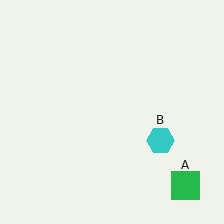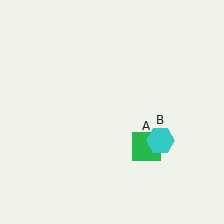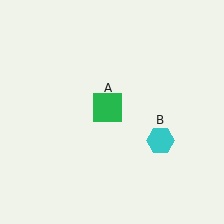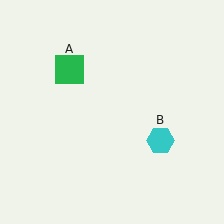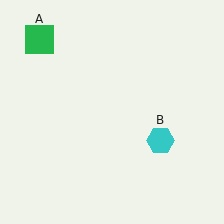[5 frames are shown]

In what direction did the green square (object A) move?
The green square (object A) moved up and to the left.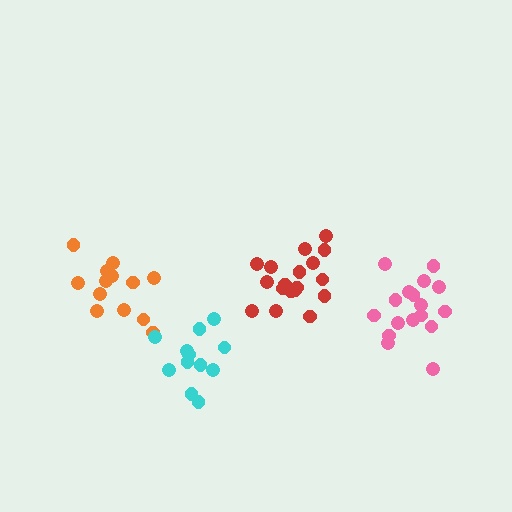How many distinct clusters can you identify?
There are 4 distinct clusters.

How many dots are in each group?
Group 1: 18 dots, Group 2: 17 dots, Group 3: 13 dots, Group 4: 12 dots (60 total).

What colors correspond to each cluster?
The clusters are colored: red, pink, orange, cyan.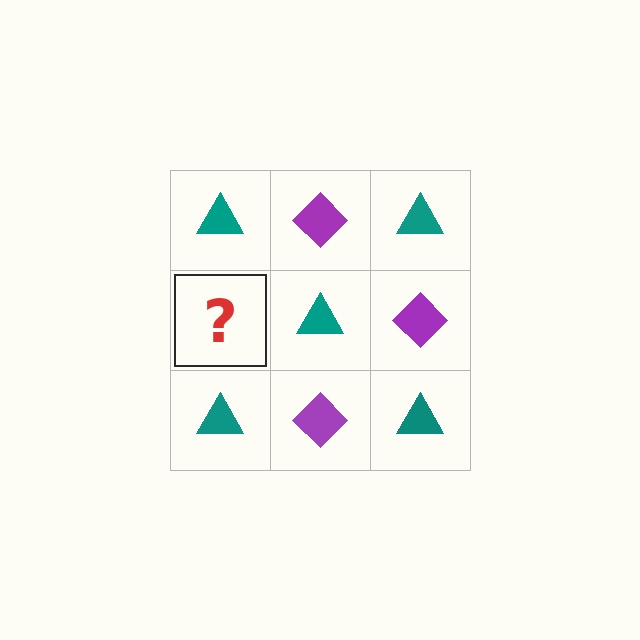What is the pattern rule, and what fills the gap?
The rule is that it alternates teal triangle and purple diamond in a checkerboard pattern. The gap should be filled with a purple diamond.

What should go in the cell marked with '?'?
The missing cell should contain a purple diamond.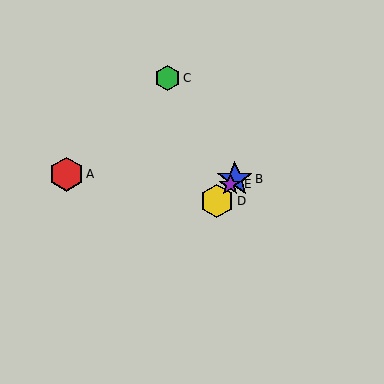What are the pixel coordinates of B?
Object B is at (235, 179).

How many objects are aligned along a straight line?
3 objects (B, D, E) are aligned along a straight line.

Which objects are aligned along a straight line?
Objects B, D, E are aligned along a straight line.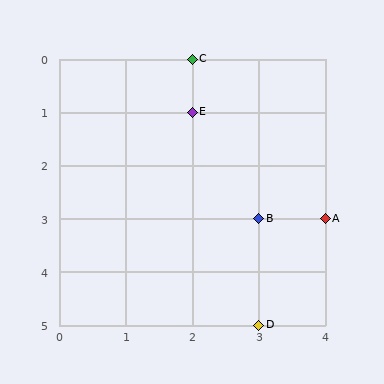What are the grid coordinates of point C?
Point C is at grid coordinates (2, 0).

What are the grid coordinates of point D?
Point D is at grid coordinates (3, 5).